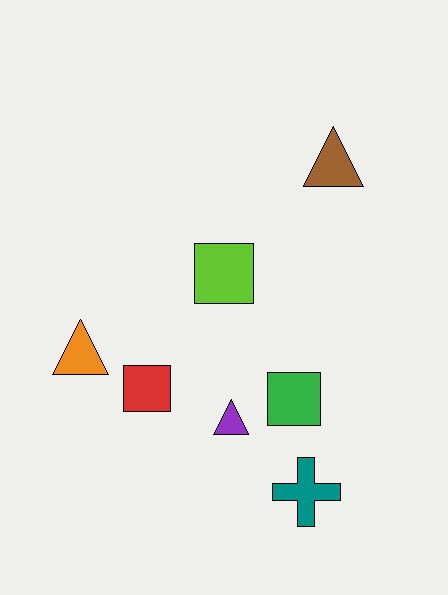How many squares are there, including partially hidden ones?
There are 3 squares.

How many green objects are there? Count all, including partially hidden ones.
There is 1 green object.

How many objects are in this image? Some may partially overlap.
There are 7 objects.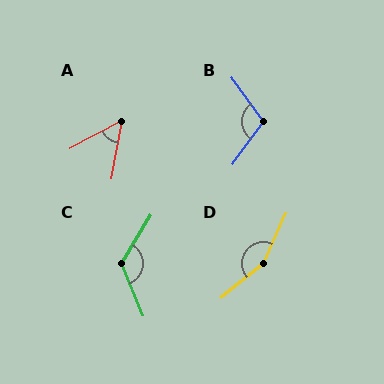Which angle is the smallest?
A, at approximately 52 degrees.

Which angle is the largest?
D, at approximately 153 degrees.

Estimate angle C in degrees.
Approximately 127 degrees.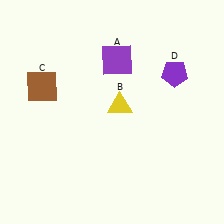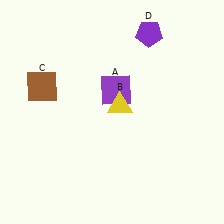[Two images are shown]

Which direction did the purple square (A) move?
The purple square (A) moved down.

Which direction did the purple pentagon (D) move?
The purple pentagon (D) moved up.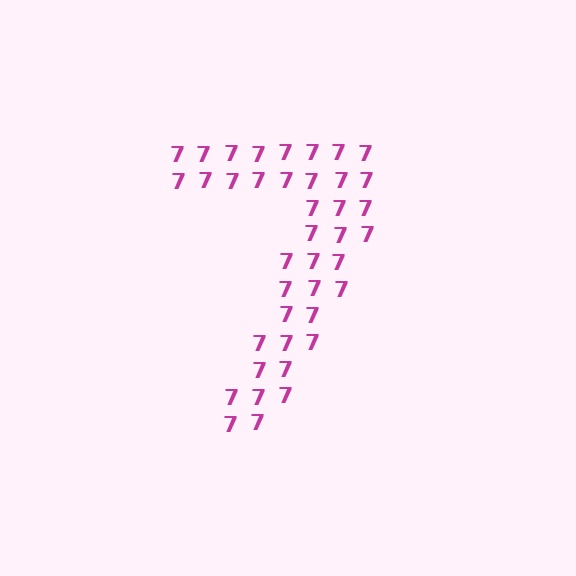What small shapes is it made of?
It is made of small digit 7's.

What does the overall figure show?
The overall figure shows the digit 7.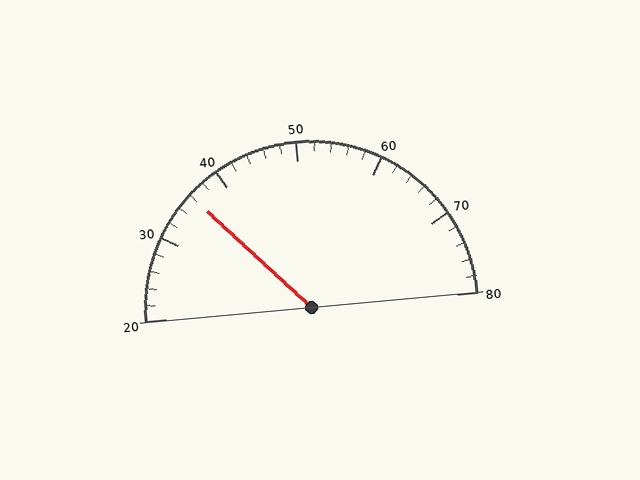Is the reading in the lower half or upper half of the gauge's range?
The reading is in the lower half of the range (20 to 80).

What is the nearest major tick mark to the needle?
The nearest major tick mark is 40.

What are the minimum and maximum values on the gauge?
The gauge ranges from 20 to 80.